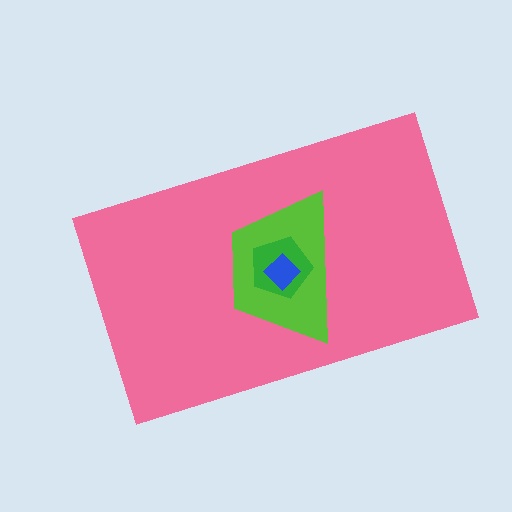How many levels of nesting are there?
4.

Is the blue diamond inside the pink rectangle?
Yes.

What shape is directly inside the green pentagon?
The blue diamond.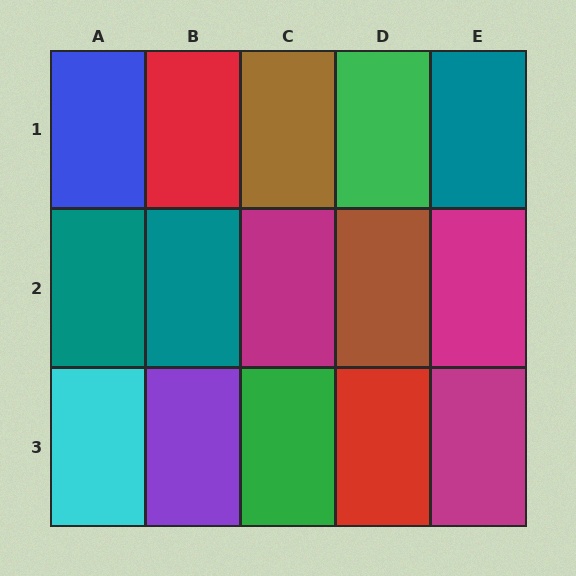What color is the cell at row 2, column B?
Teal.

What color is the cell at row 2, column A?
Teal.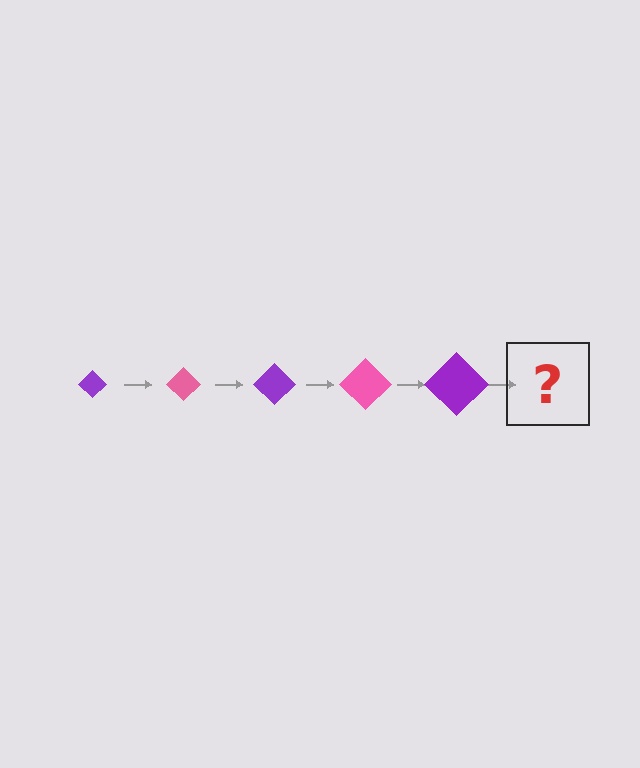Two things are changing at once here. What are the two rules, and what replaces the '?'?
The two rules are that the diamond grows larger each step and the color cycles through purple and pink. The '?' should be a pink diamond, larger than the previous one.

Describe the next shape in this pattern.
It should be a pink diamond, larger than the previous one.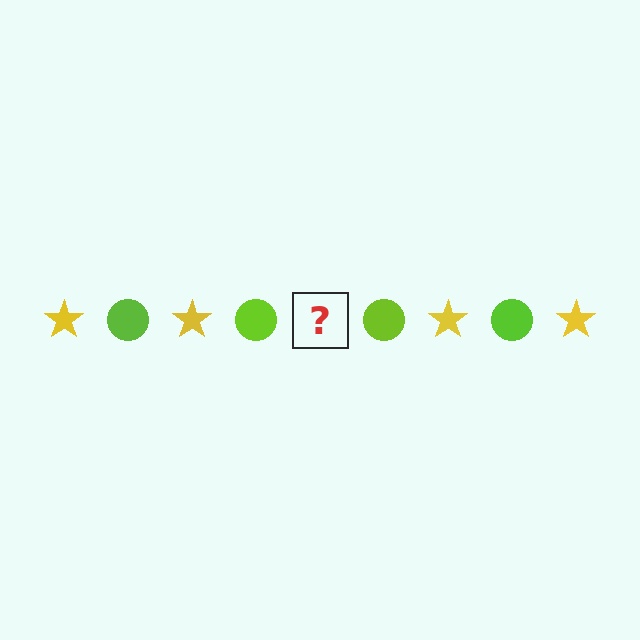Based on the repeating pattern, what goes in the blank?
The blank should be a yellow star.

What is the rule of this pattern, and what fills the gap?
The rule is that the pattern alternates between yellow star and lime circle. The gap should be filled with a yellow star.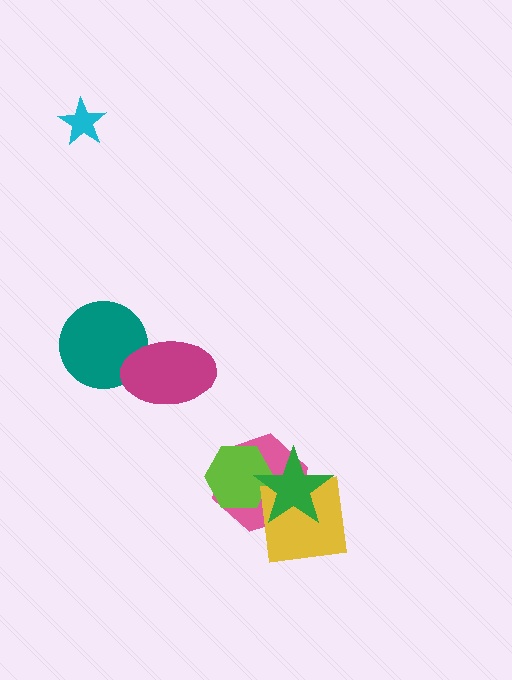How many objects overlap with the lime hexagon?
2 objects overlap with the lime hexagon.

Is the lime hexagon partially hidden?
Yes, it is partially covered by another shape.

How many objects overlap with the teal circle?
1 object overlaps with the teal circle.